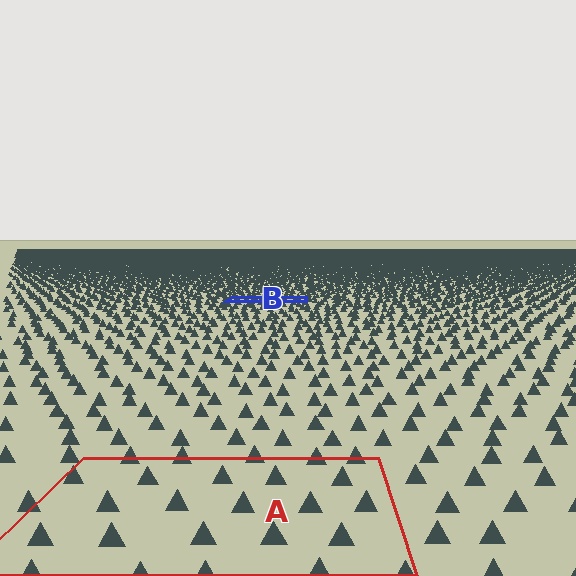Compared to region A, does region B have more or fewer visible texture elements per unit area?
Region B has more texture elements per unit area — they are packed more densely because it is farther away.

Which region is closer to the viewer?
Region A is closer. The texture elements there are larger and more spread out.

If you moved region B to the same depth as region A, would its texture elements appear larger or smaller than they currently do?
They would appear larger. At a closer depth, the same texture elements are projected at a bigger on-screen size.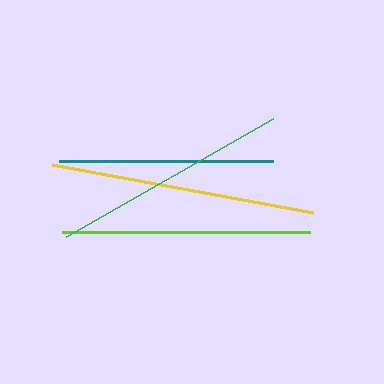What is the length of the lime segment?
The lime segment is approximately 247 pixels long.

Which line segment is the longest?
The yellow line is the longest at approximately 266 pixels.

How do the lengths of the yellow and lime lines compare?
The yellow and lime lines are approximately the same length.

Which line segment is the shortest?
The teal line is the shortest at approximately 214 pixels.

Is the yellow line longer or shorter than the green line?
The yellow line is longer than the green line.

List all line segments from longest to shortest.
From longest to shortest: yellow, lime, green, teal.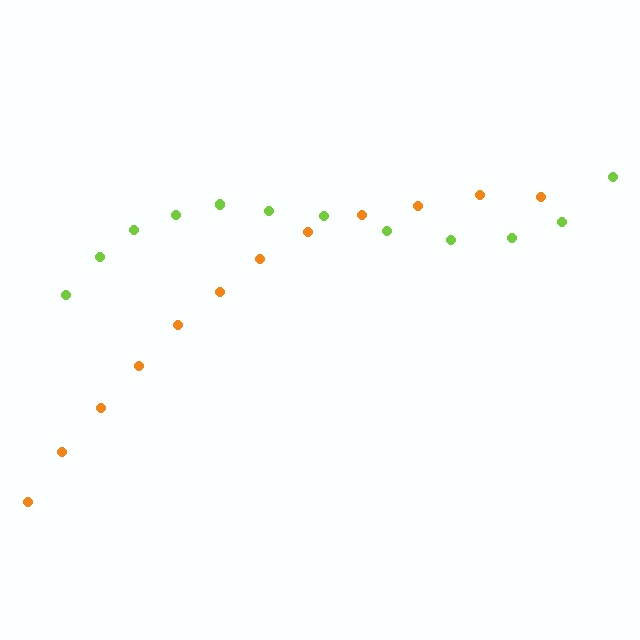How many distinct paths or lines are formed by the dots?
There are 2 distinct paths.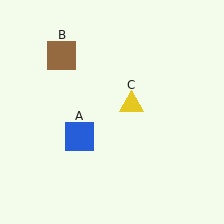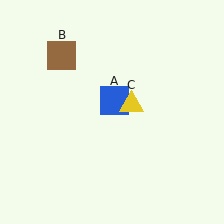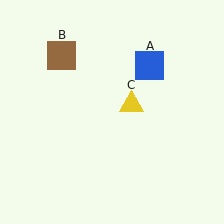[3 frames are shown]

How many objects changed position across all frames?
1 object changed position: blue square (object A).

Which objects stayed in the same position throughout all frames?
Brown square (object B) and yellow triangle (object C) remained stationary.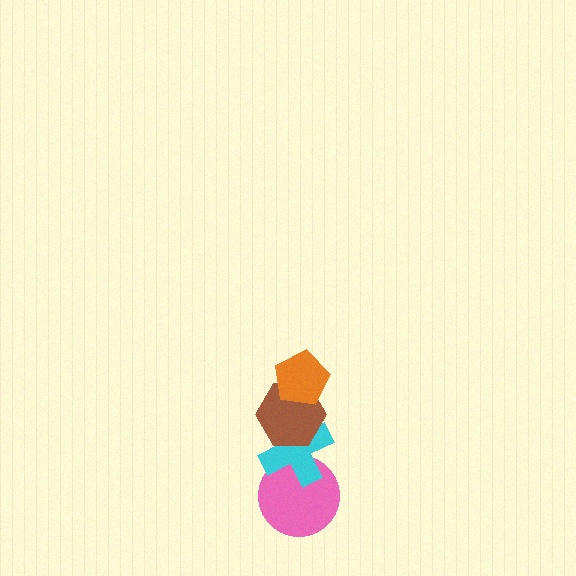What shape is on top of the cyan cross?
The brown hexagon is on top of the cyan cross.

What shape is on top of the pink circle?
The cyan cross is on top of the pink circle.